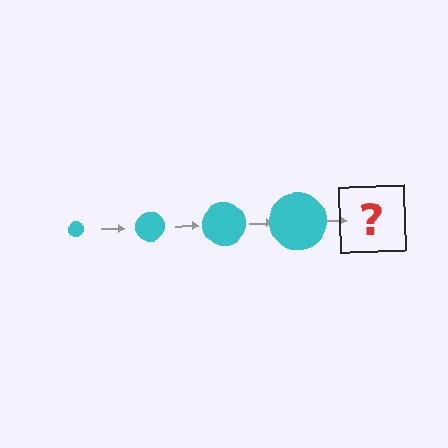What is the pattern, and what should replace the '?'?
The pattern is that the circle gets progressively larger each step. The '?' should be a cyan circle, larger than the previous one.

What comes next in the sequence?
The next element should be a cyan circle, larger than the previous one.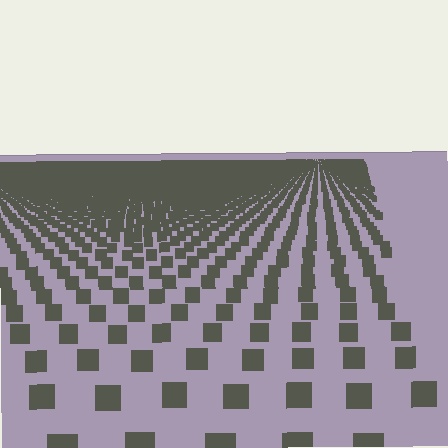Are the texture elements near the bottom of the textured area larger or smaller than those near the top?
Larger. Near the bottom, elements are closer to the viewer and appear at a bigger on-screen size.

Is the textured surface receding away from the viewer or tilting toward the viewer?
The surface is receding away from the viewer. Texture elements get smaller and denser toward the top.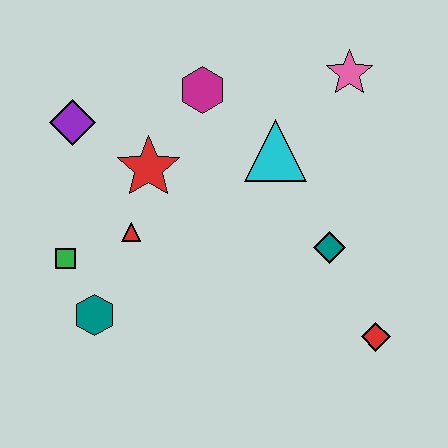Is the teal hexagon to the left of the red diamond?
Yes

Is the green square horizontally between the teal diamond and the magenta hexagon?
No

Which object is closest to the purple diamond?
The red star is closest to the purple diamond.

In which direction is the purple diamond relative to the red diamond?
The purple diamond is to the left of the red diamond.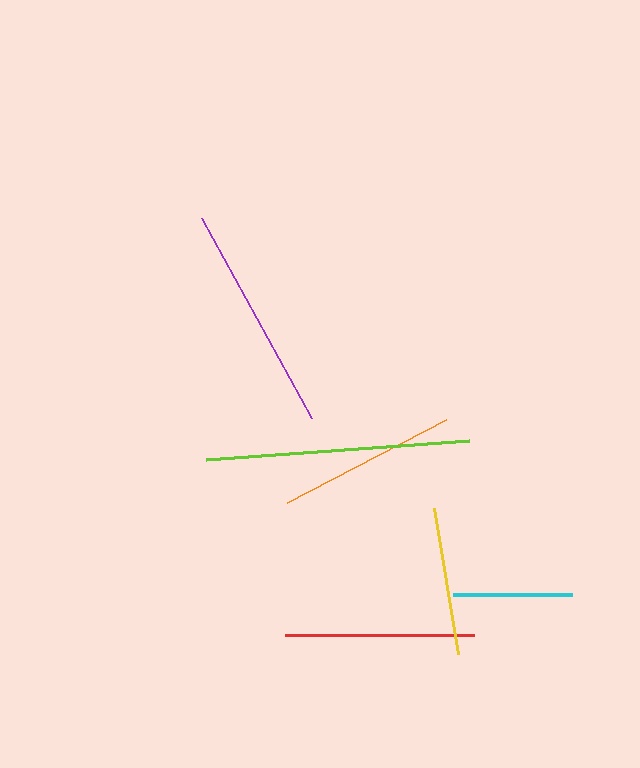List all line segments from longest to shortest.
From longest to shortest: lime, purple, red, orange, yellow, cyan.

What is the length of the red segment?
The red segment is approximately 189 pixels long.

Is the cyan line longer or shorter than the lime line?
The lime line is longer than the cyan line.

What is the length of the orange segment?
The orange segment is approximately 180 pixels long.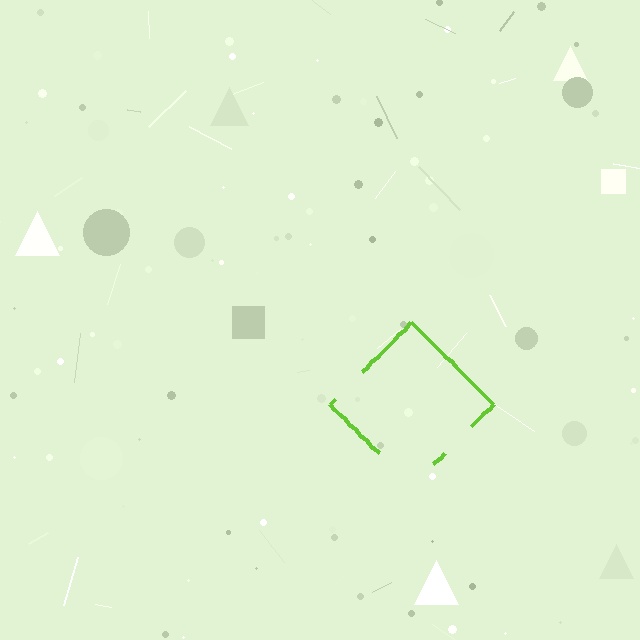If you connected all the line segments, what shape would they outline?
They would outline a diamond.